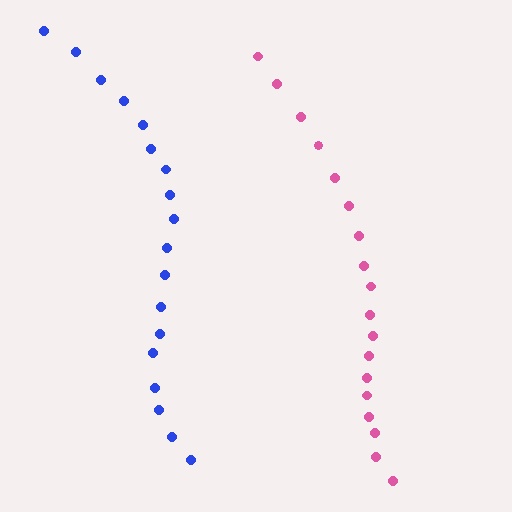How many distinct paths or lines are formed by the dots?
There are 2 distinct paths.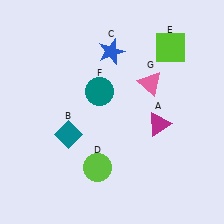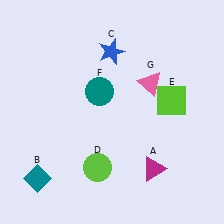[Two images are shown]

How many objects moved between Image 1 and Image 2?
3 objects moved between the two images.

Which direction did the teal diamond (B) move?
The teal diamond (B) moved down.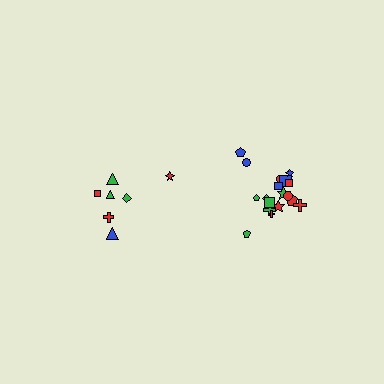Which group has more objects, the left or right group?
The right group.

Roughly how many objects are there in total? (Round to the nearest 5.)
Roughly 25 objects in total.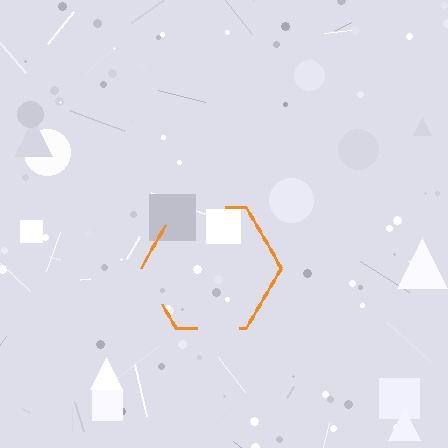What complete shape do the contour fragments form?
The contour fragments form a hexagon.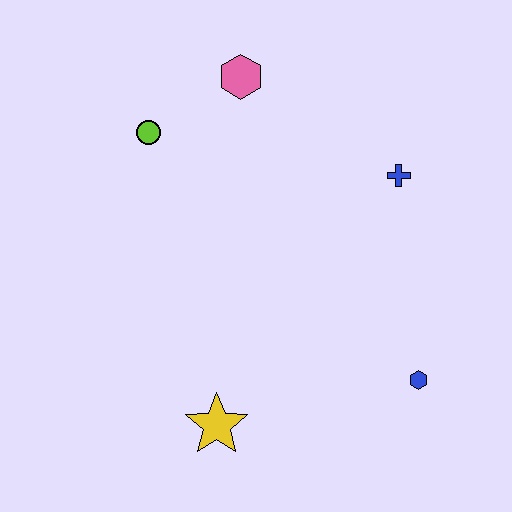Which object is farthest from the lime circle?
The blue hexagon is farthest from the lime circle.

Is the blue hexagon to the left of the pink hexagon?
No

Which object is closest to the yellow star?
The blue hexagon is closest to the yellow star.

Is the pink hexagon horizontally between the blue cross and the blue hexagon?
No